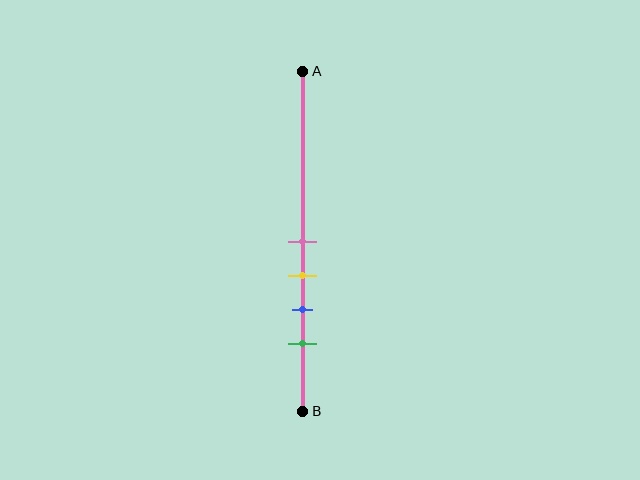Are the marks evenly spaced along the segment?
Yes, the marks are approximately evenly spaced.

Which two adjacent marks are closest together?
The pink and yellow marks are the closest adjacent pair.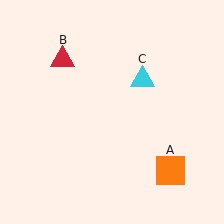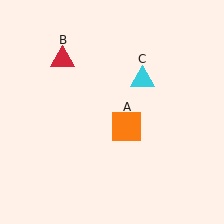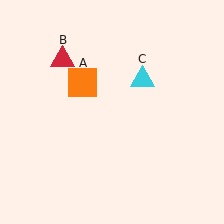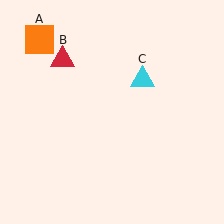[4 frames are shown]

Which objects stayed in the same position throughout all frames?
Red triangle (object B) and cyan triangle (object C) remained stationary.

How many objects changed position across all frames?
1 object changed position: orange square (object A).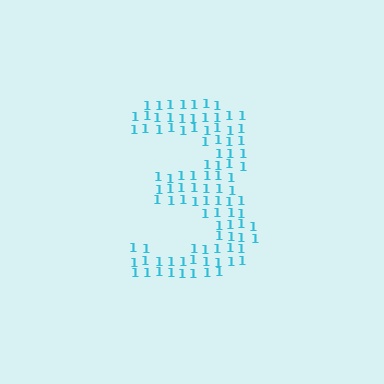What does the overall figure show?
The overall figure shows the digit 3.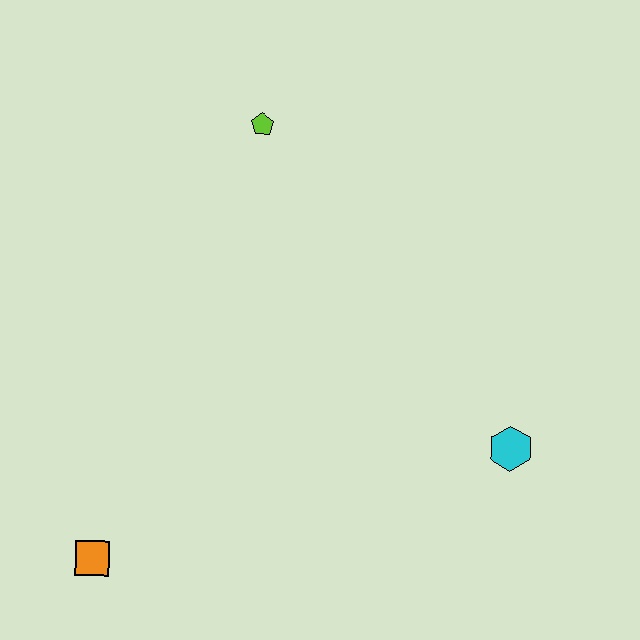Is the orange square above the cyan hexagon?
No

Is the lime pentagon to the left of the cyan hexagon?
Yes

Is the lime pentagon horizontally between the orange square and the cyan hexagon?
Yes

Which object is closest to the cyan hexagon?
The lime pentagon is closest to the cyan hexagon.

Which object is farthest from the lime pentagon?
The orange square is farthest from the lime pentagon.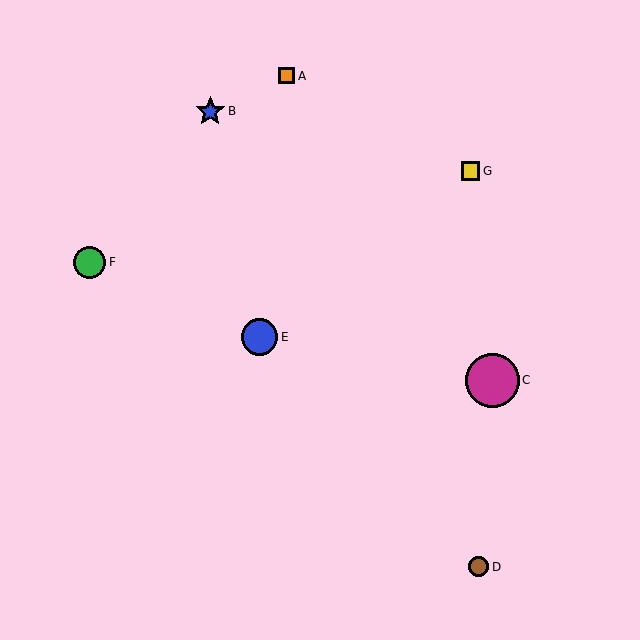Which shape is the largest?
The magenta circle (labeled C) is the largest.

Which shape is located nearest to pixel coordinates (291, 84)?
The orange square (labeled A) at (287, 76) is nearest to that location.